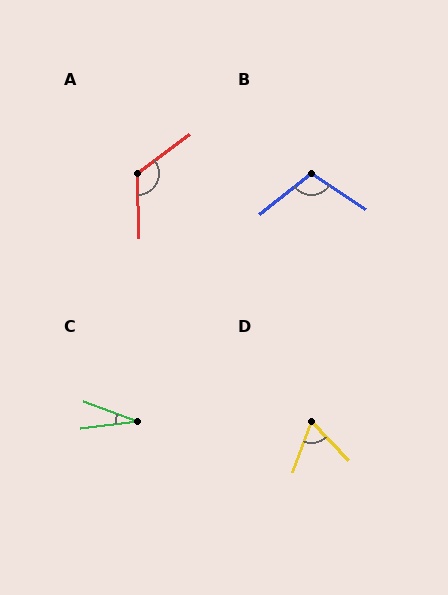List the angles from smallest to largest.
C (27°), D (64°), B (108°), A (125°).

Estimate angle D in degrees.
Approximately 64 degrees.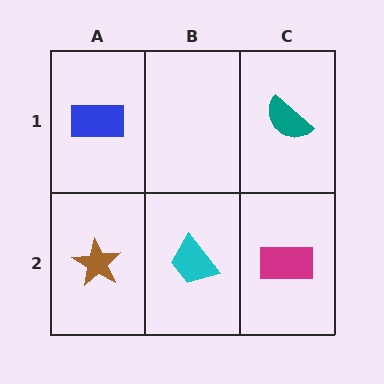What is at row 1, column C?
A teal semicircle.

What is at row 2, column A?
A brown star.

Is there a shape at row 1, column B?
No, that cell is empty.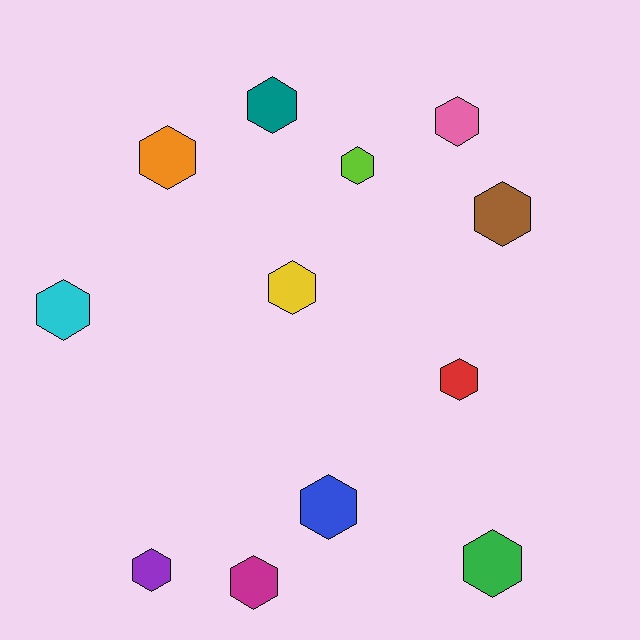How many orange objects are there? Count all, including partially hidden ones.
There is 1 orange object.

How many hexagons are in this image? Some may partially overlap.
There are 12 hexagons.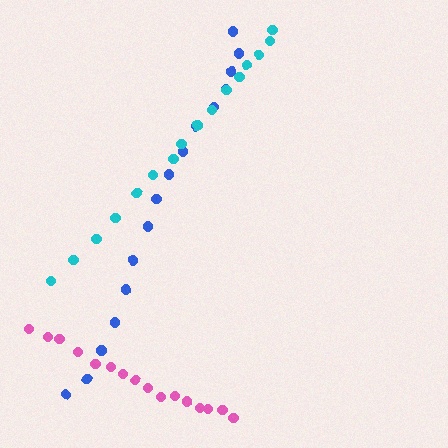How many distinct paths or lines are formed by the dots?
There are 3 distinct paths.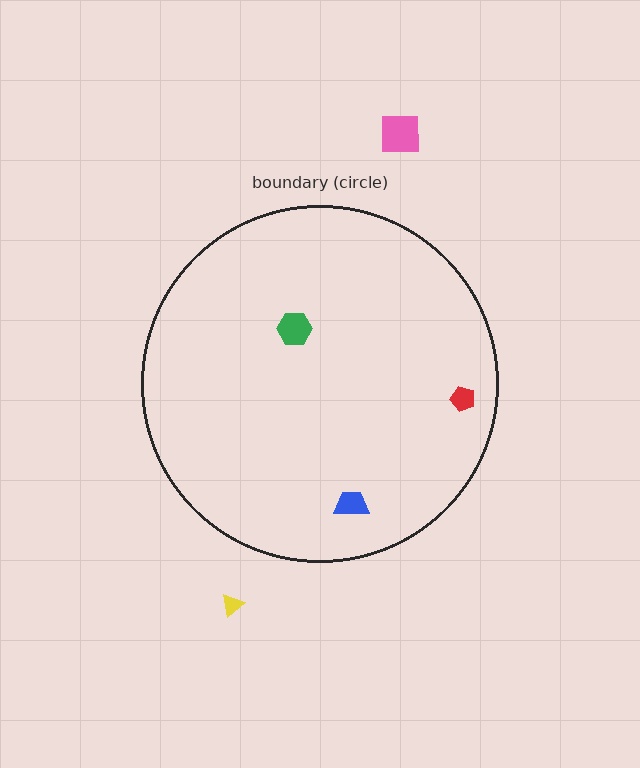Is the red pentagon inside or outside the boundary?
Inside.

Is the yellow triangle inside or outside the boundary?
Outside.